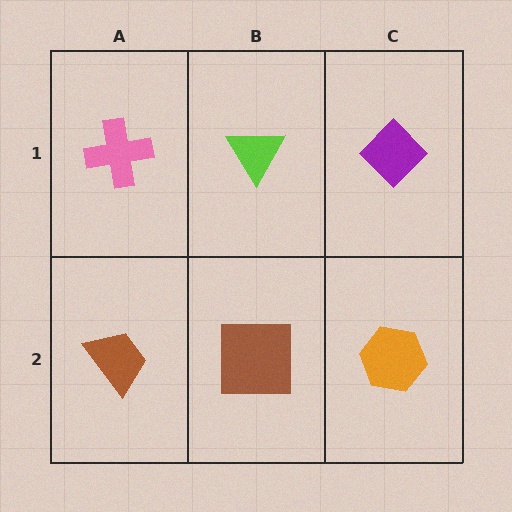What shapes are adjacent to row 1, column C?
An orange hexagon (row 2, column C), a lime triangle (row 1, column B).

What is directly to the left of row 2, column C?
A brown square.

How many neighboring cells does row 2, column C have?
2.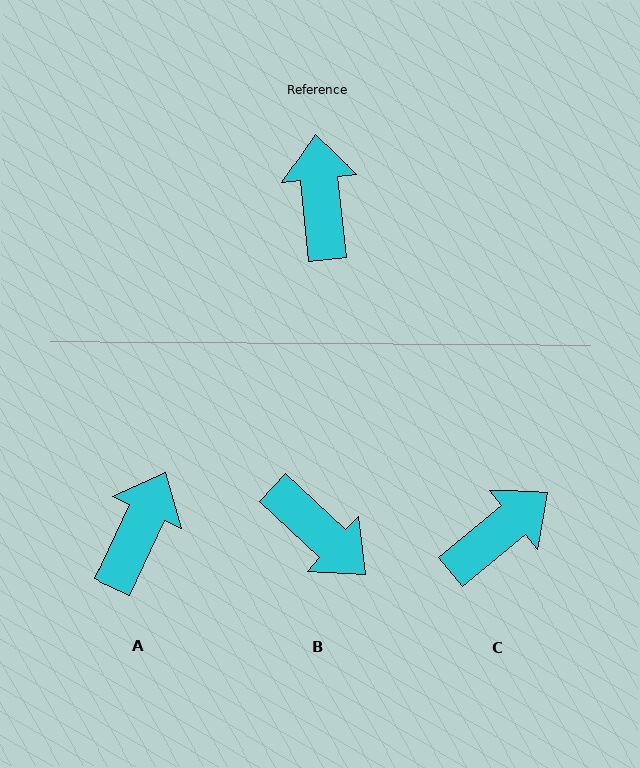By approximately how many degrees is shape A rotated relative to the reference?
Approximately 31 degrees clockwise.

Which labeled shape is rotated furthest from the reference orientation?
B, about 139 degrees away.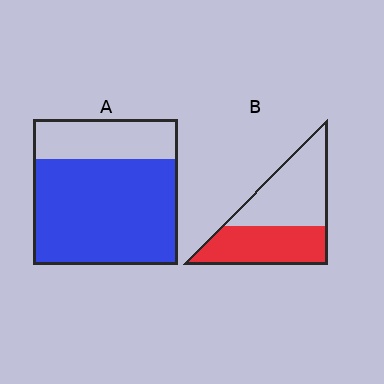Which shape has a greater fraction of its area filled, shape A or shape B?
Shape A.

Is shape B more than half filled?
Roughly half.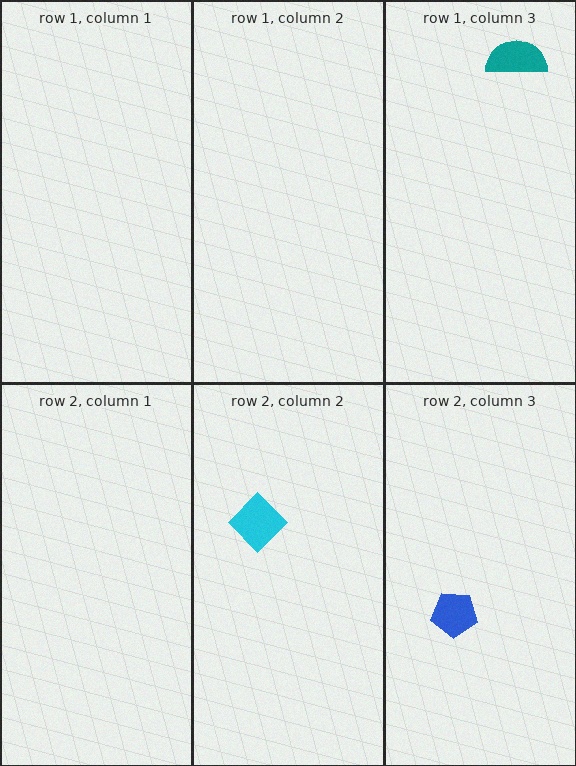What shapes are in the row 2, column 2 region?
The cyan diamond.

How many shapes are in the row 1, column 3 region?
1.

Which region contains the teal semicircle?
The row 1, column 3 region.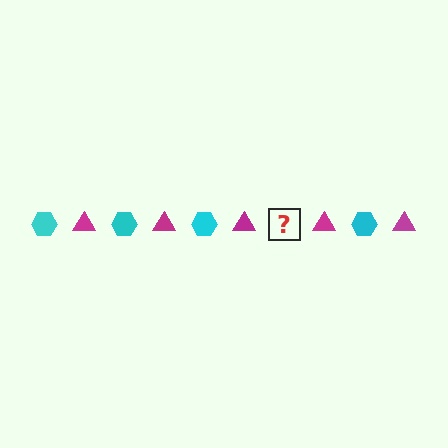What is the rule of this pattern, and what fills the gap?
The rule is that the pattern alternates between cyan hexagon and magenta triangle. The gap should be filled with a cyan hexagon.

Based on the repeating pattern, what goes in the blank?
The blank should be a cyan hexagon.